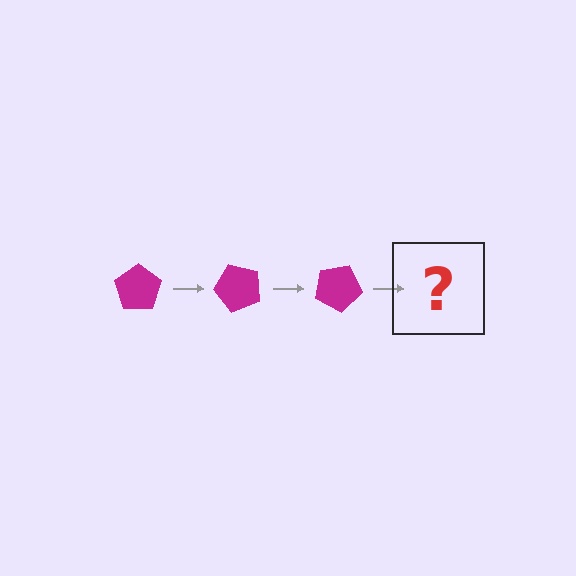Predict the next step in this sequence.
The next step is a magenta pentagon rotated 150 degrees.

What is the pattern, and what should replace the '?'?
The pattern is that the pentagon rotates 50 degrees each step. The '?' should be a magenta pentagon rotated 150 degrees.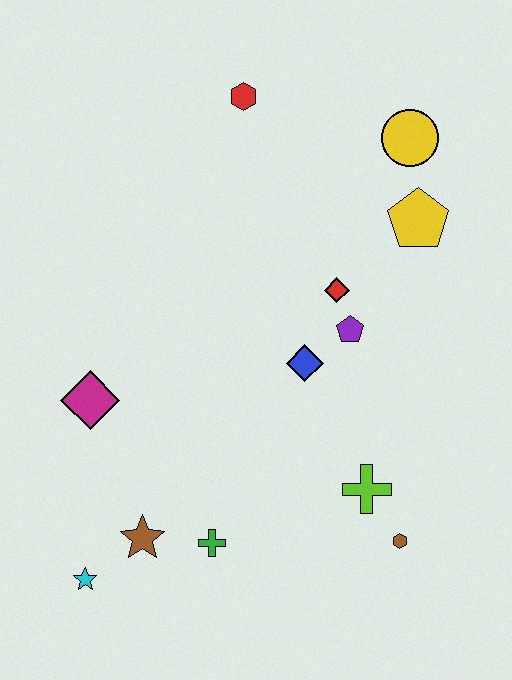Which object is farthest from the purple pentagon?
The cyan star is farthest from the purple pentagon.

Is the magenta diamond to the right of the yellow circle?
No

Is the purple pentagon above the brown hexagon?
Yes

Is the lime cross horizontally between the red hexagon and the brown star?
No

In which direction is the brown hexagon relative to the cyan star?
The brown hexagon is to the right of the cyan star.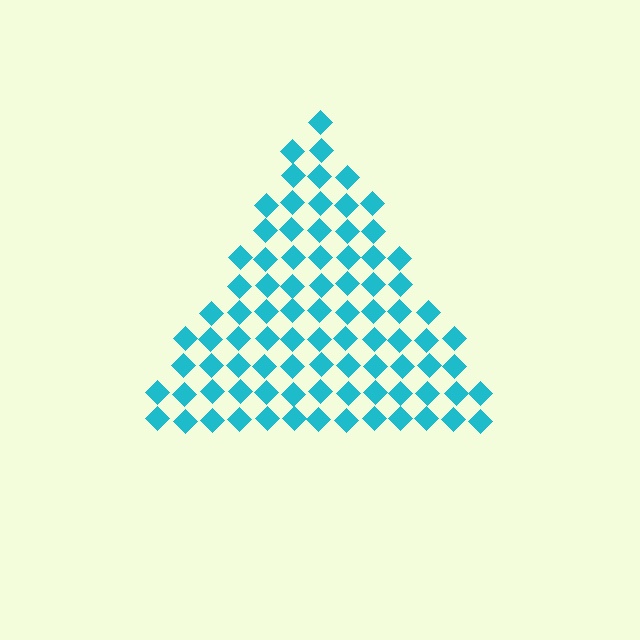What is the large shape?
The large shape is a triangle.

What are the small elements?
The small elements are diamonds.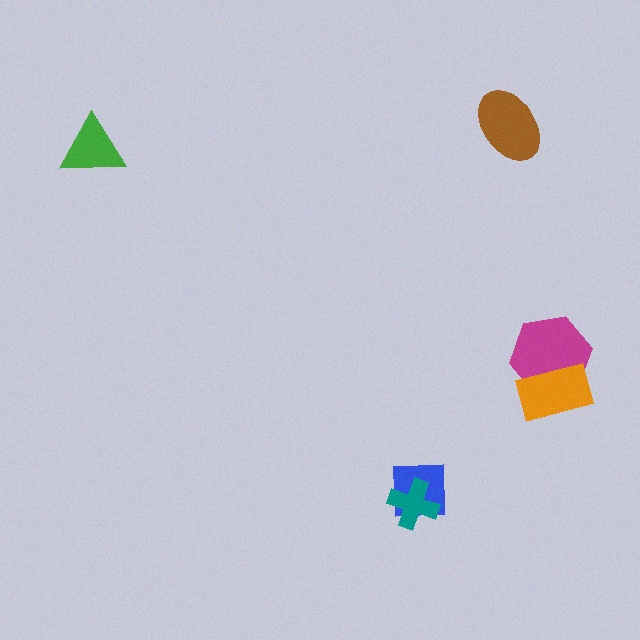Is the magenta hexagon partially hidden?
Yes, it is partially covered by another shape.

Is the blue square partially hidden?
Yes, it is partially covered by another shape.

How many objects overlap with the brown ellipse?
0 objects overlap with the brown ellipse.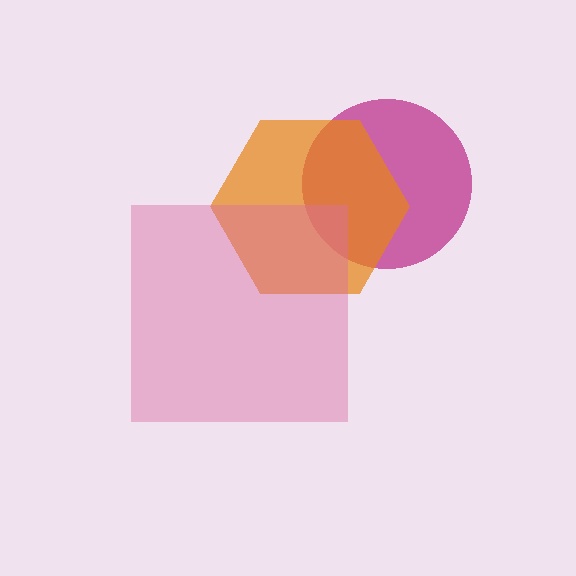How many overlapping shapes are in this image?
There are 3 overlapping shapes in the image.